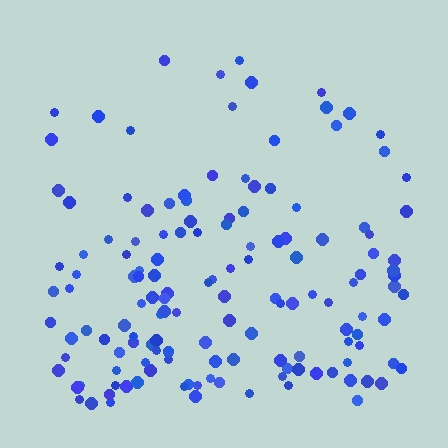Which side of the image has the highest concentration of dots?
The bottom.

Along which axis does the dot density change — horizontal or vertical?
Vertical.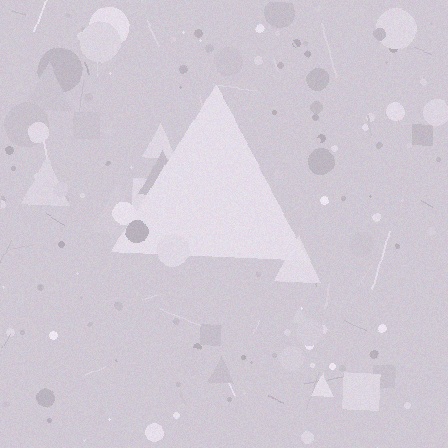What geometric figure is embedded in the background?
A triangle is embedded in the background.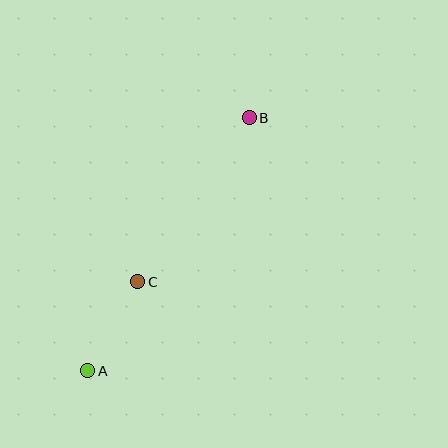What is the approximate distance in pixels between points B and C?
The distance between B and C is approximately 198 pixels.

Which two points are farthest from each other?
Points A and B are farthest from each other.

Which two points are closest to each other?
Points A and C are closest to each other.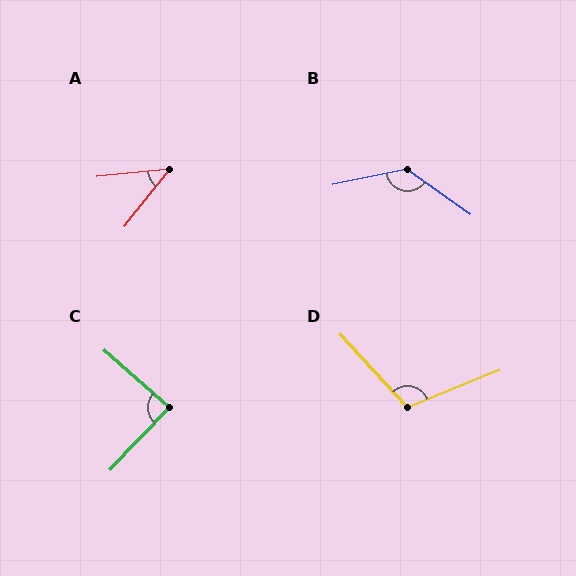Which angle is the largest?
B, at approximately 133 degrees.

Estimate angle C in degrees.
Approximately 88 degrees.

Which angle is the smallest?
A, at approximately 46 degrees.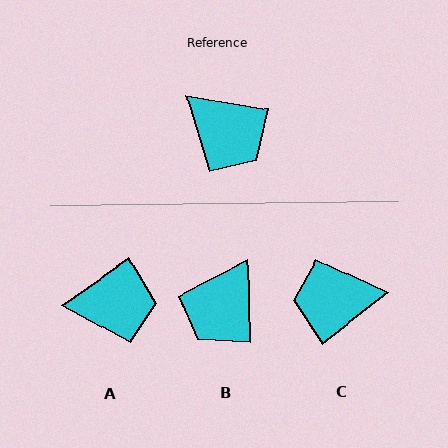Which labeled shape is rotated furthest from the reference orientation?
C, about 133 degrees away.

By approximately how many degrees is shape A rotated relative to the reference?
Approximately 44 degrees counter-clockwise.